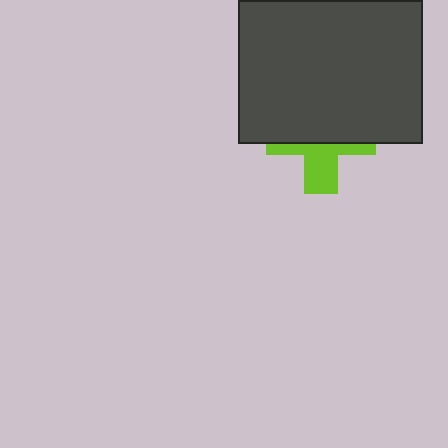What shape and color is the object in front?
The object in front is a dark gray rectangle.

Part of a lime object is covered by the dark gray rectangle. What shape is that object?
It is a cross.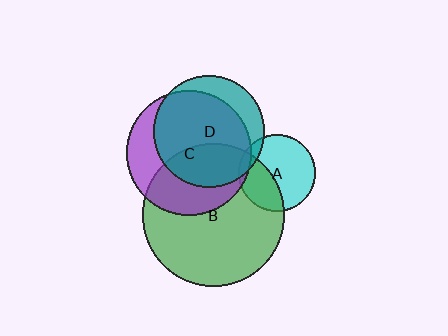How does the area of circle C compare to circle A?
Approximately 2.7 times.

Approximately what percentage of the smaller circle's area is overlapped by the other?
Approximately 35%.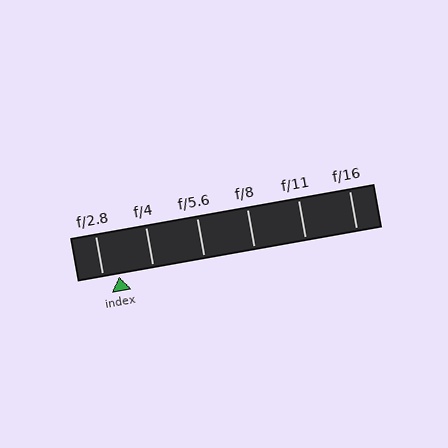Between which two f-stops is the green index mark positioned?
The index mark is between f/2.8 and f/4.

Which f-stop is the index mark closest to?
The index mark is closest to f/2.8.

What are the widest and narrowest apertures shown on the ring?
The widest aperture shown is f/2.8 and the narrowest is f/16.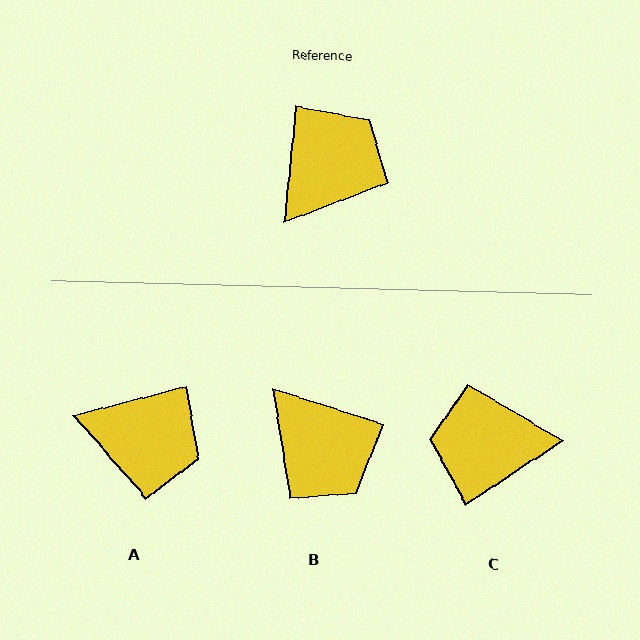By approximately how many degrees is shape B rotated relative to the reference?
Approximately 102 degrees clockwise.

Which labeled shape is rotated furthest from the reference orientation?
C, about 129 degrees away.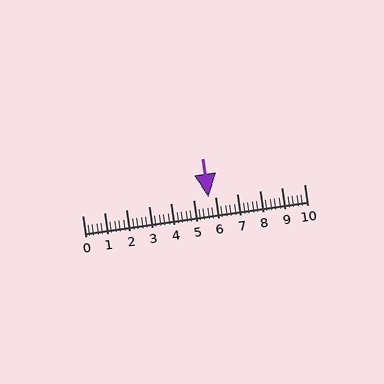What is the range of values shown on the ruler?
The ruler shows values from 0 to 10.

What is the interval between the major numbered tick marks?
The major tick marks are spaced 1 units apart.